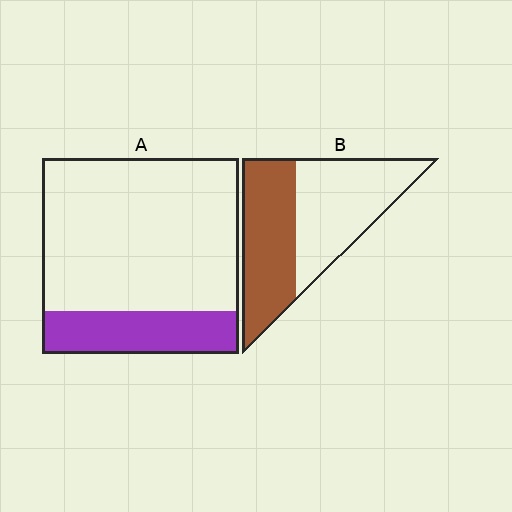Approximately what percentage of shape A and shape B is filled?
A is approximately 20% and B is approximately 45%.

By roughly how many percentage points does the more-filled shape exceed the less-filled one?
By roughly 25 percentage points (B over A).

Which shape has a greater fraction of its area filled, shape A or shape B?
Shape B.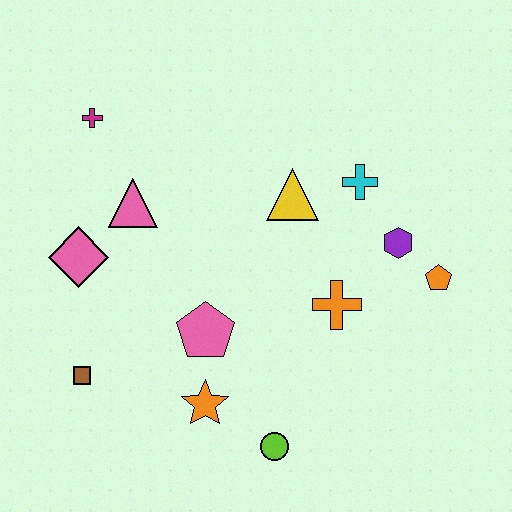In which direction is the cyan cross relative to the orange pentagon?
The cyan cross is above the orange pentagon.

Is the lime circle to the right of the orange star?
Yes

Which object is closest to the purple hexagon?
The orange pentagon is closest to the purple hexagon.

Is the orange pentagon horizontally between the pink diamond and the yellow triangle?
No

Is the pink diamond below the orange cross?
No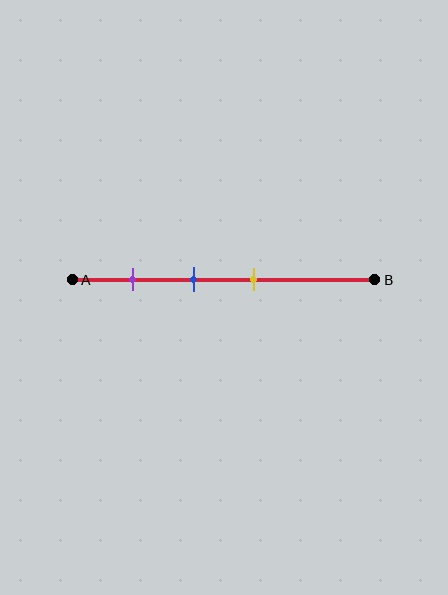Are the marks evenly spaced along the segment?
Yes, the marks are approximately evenly spaced.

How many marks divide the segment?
There are 3 marks dividing the segment.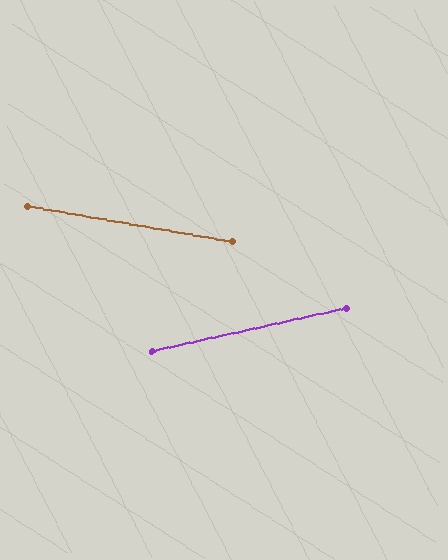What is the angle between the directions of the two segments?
Approximately 22 degrees.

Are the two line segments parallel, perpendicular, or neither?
Neither parallel nor perpendicular — they differ by about 22°.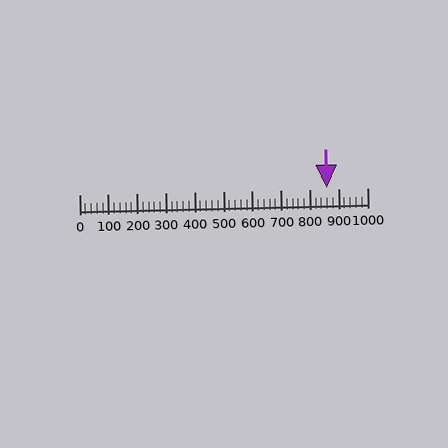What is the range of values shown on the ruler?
The ruler shows values from 0 to 1000.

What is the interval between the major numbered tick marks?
The major tick marks are spaced 100 units apart.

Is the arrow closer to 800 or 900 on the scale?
The arrow is closer to 900.